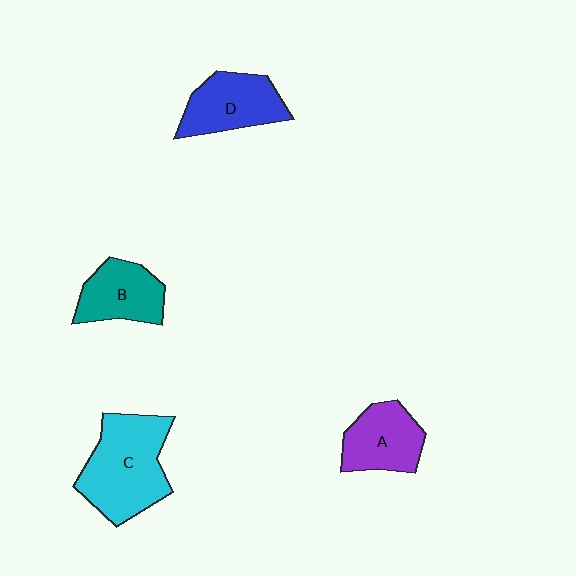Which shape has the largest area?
Shape C (cyan).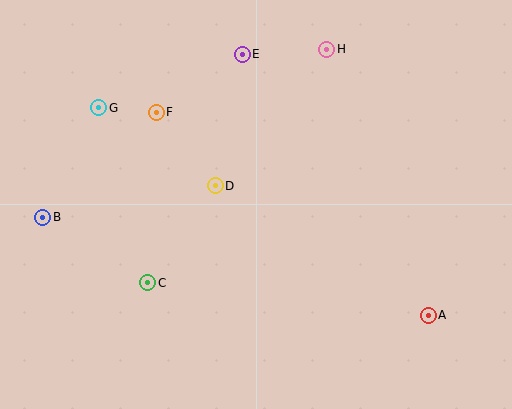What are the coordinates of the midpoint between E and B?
The midpoint between E and B is at (143, 136).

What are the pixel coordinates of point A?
Point A is at (428, 315).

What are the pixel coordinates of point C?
Point C is at (148, 283).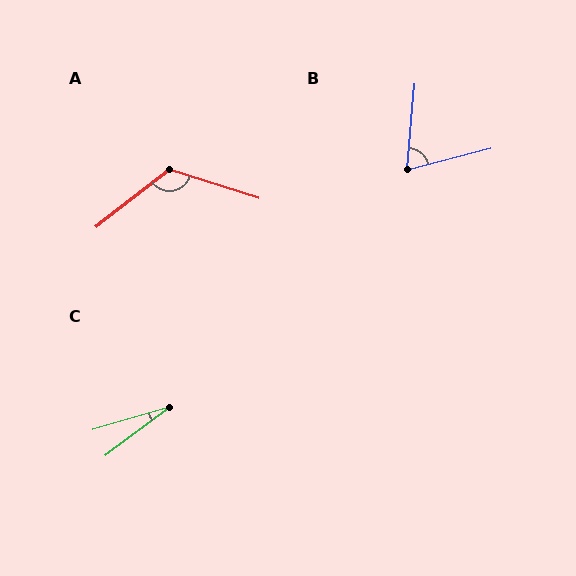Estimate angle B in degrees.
Approximately 70 degrees.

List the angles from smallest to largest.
C (20°), B (70°), A (124°).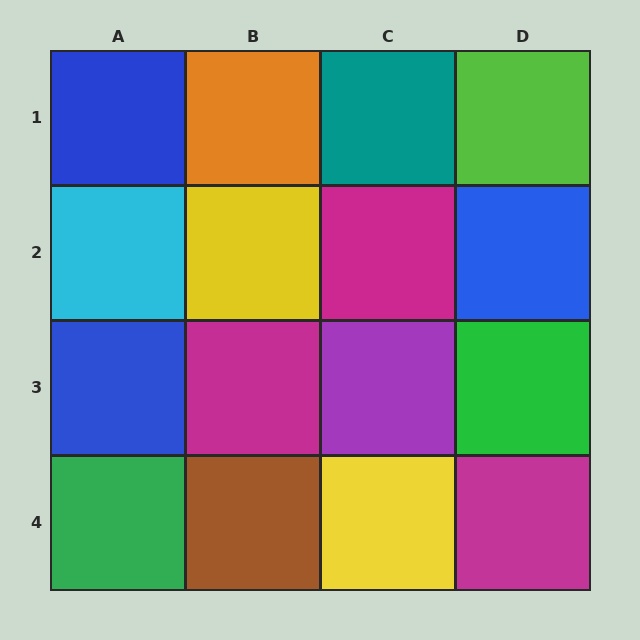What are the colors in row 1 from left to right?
Blue, orange, teal, lime.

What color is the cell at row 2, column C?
Magenta.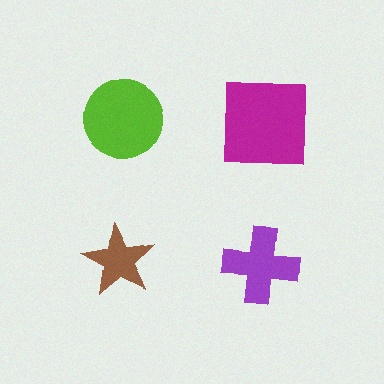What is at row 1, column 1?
A lime circle.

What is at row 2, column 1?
A brown star.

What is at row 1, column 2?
A magenta square.